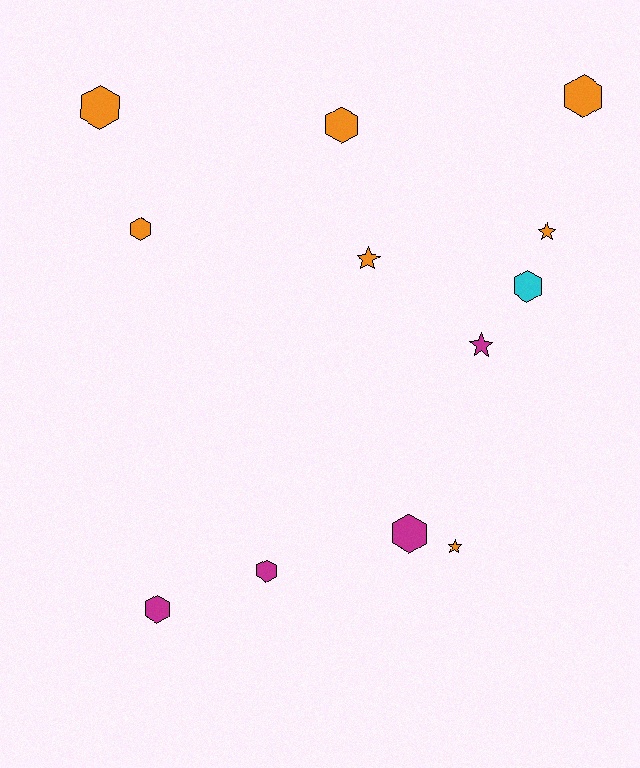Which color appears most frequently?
Orange, with 7 objects.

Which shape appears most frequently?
Hexagon, with 8 objects.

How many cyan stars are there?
There are no cyan stars.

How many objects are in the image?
There are 12 objects.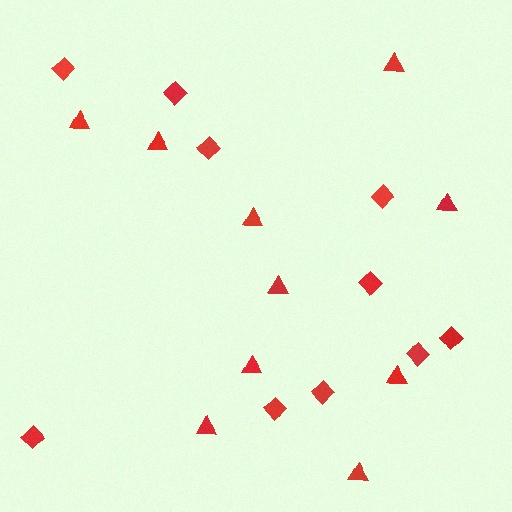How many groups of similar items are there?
There are 2 groups: one group of diamonds (10) and one group of triangles (10).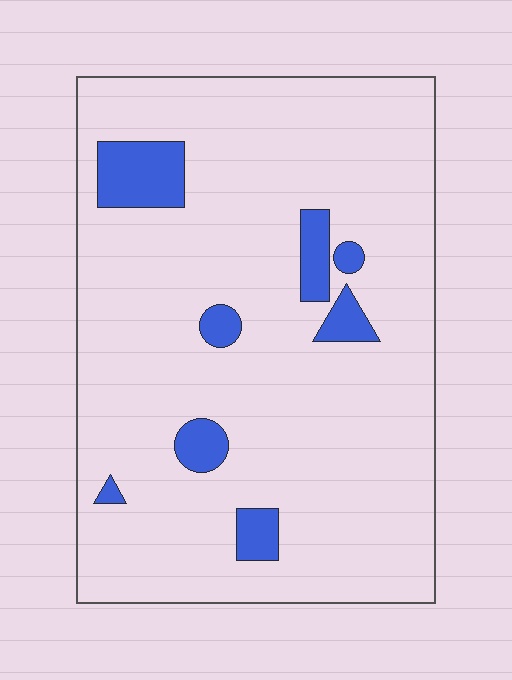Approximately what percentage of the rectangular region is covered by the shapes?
Approximately 10%.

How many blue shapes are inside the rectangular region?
8.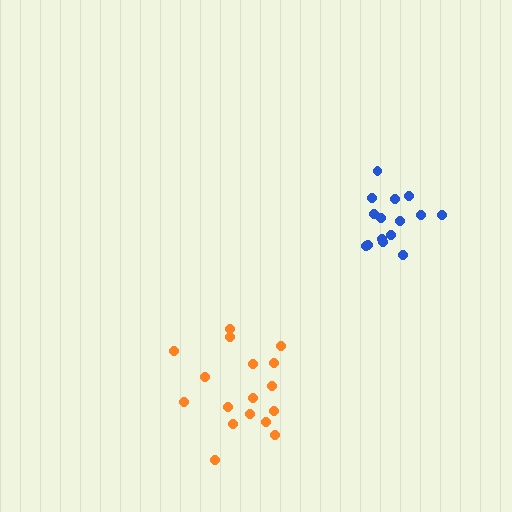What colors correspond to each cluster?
The clusters are colored: blue, orange.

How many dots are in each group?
Group 1: 15 dots, Group 2: 17 dots (32 total).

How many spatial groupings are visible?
There are 2 spatial groupings.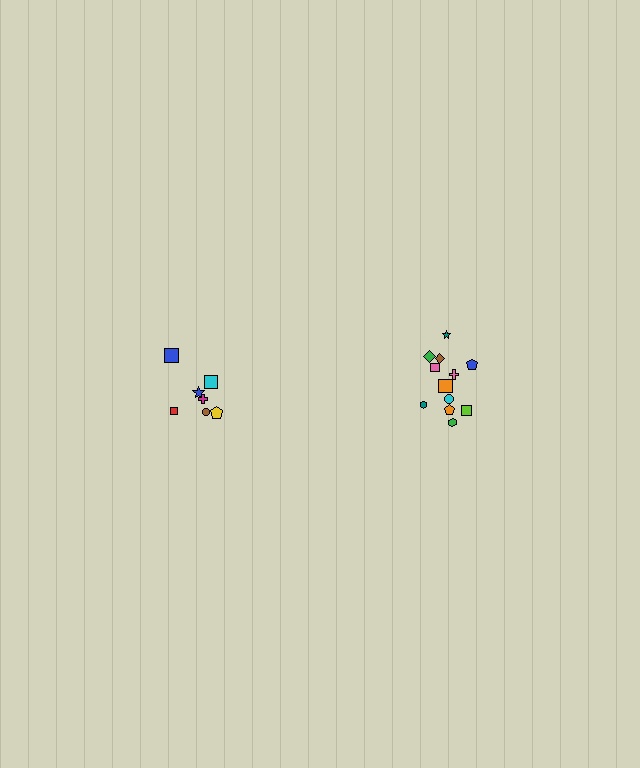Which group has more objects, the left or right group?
The right group.